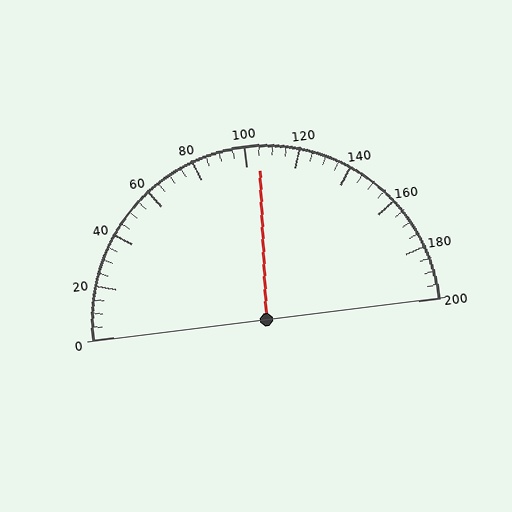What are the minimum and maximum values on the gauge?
The gauge ranges from 0 to 200.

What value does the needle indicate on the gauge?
The needle indicates approximately 105.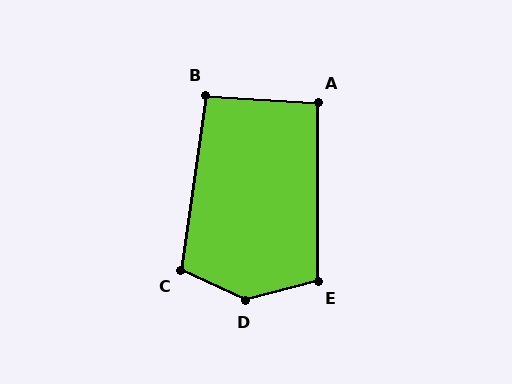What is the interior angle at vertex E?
Approximately 105 degrees (obtuse).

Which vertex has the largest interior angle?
D, at approximately 141 degrees.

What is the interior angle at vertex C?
Approximately 107 degrees (obtuse).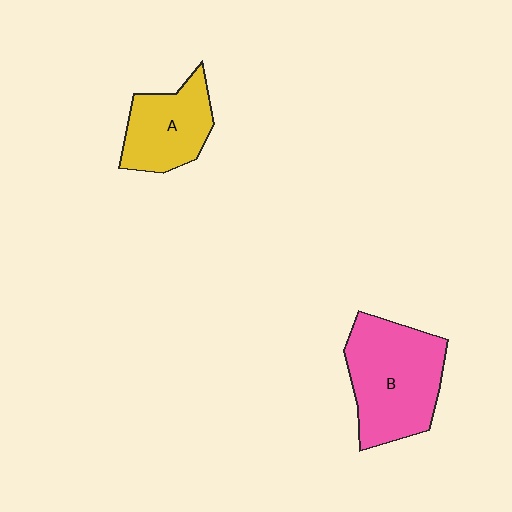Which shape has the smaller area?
Shape A (yellow).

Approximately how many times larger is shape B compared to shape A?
Approximately 1.6 times.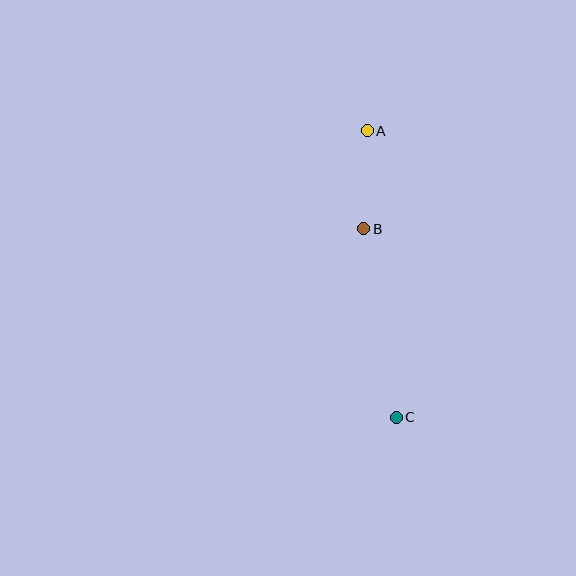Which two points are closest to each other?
Points A and B are closest to each other.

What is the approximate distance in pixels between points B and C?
The distance between B and C is approximately 191 pixels.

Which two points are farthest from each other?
Points A and C are farthest from each other.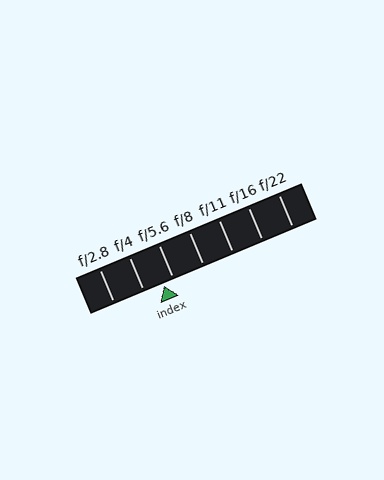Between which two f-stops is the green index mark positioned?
The index mark is between f/4 and f/5.6.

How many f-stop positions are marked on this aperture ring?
There are 7 f-stop positions marked.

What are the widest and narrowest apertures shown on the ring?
The widest aperture shown is f/2.8 and the narrowest is f/22.